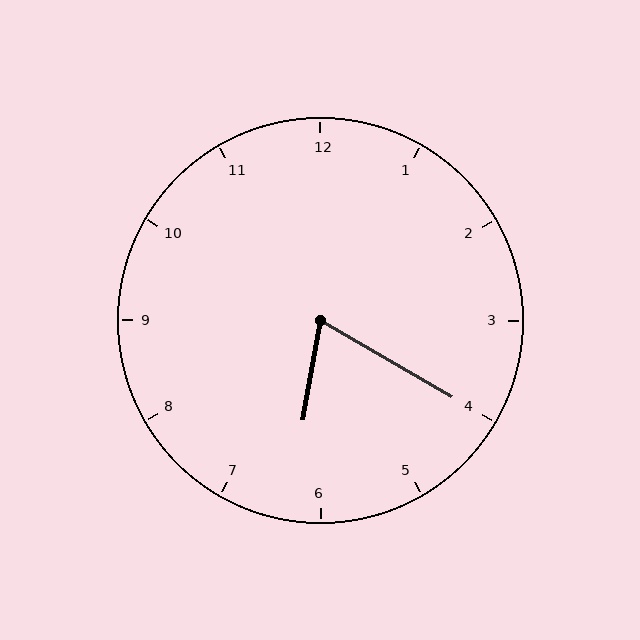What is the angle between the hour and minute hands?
Approximately 70 degrees.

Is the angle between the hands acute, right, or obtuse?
It is acute.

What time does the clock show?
6:20.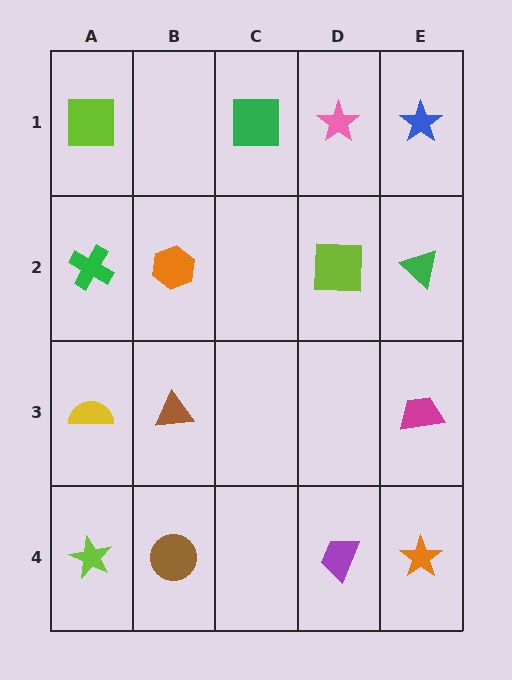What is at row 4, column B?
A brown circle.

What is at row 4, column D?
A purple trapezoid.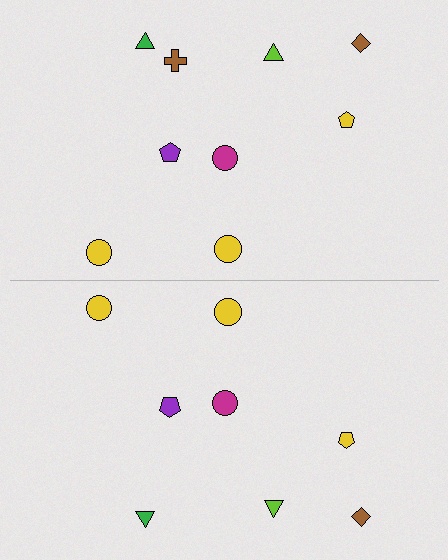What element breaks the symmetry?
A brown cross is missing from the bottom side.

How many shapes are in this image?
There are 17 shapes in this image.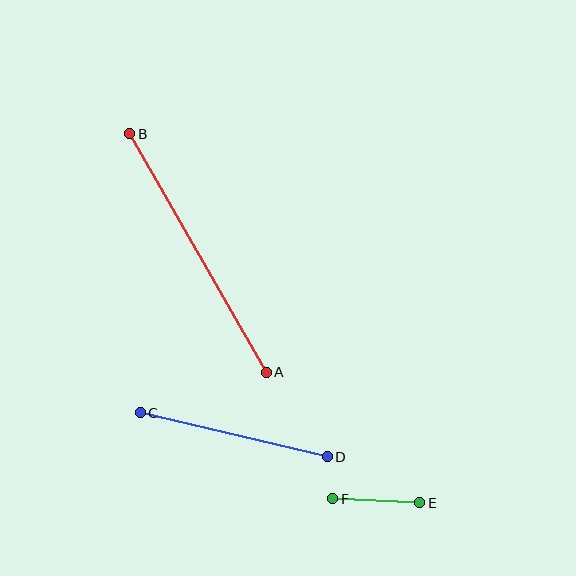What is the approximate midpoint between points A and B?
The midpoint is at approximately (198, 253) pixels.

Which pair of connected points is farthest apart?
Points A and B are farthest apart.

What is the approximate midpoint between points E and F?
The midpoint is at approximately (376, 501) pixels.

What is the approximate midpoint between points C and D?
The midpoint is at approximately (234, 435) pixels.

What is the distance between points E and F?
The distance is approximately 87 pixels.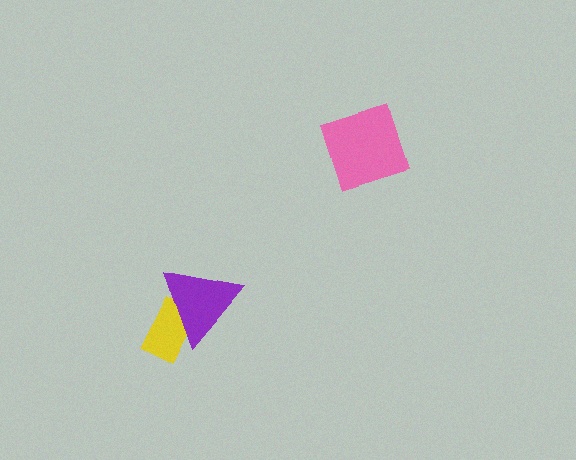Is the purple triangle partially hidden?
No, no other shape covers it.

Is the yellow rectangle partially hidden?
Yes, it is partially covered by another shape.